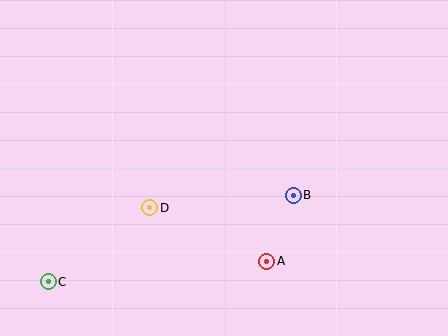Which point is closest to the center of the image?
Point B at (293, 195) is closest to the center.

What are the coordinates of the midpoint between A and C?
The midpoint between A and C is at (158, 272).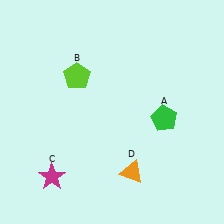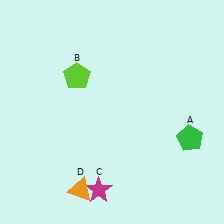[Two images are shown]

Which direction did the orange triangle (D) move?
The orange triangle (D) moved left.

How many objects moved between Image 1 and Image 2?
3 objects moved between the two images.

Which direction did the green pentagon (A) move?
The green pentagon (A) moved right.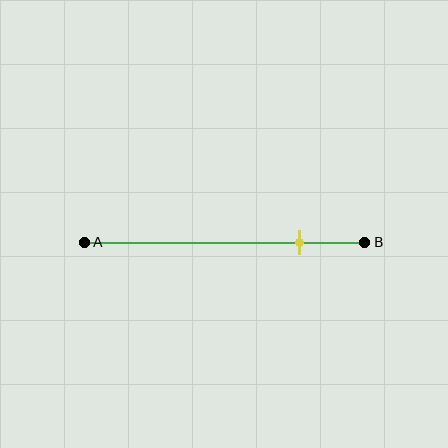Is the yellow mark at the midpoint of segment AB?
No, the mark is at about 75% from A, not at the 50% midpoint.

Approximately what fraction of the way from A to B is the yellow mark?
The yellow mark is approximately 75% of the way from A to B.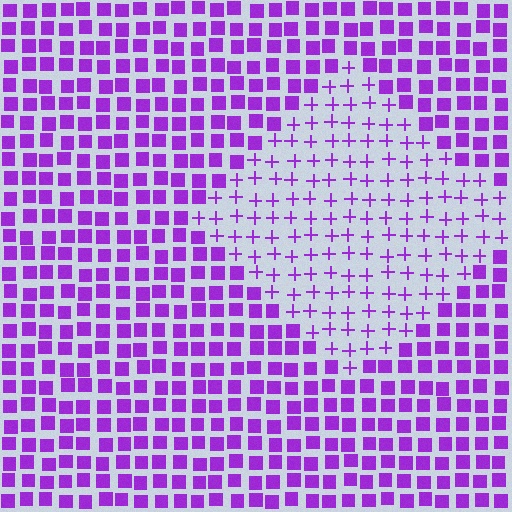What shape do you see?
I see a diamond.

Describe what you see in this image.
The image is filled with small purple elements arranged in a uniform grid. A diamond-shaped region contains plus signs, while the surrounding area contains squares. The boundary is defined purely by the change in element shape.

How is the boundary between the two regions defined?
The boundary is defined by a change in element shape: plus signs inside vs. squares outside. All elements share the same color and spacing.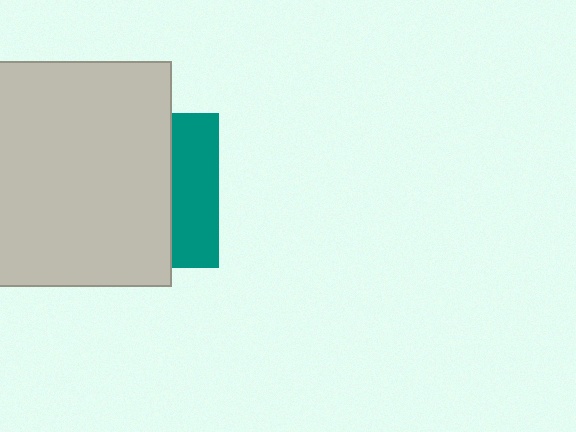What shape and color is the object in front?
The object in front is a light gray rectangle.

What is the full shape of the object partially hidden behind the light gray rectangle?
The partially hidden object is a teal square.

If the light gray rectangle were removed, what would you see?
You would see the complete teal square.